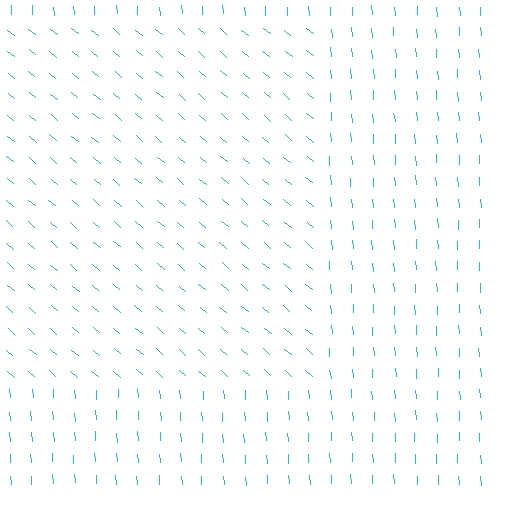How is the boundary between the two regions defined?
The boundary is defined purely by a change in line orientation (approximately 45 degrees difference). All lines are the same color and thickness.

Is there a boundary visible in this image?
Yes, there is a texture boundary formed by a change in line orientation.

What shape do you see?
I see a rectangle.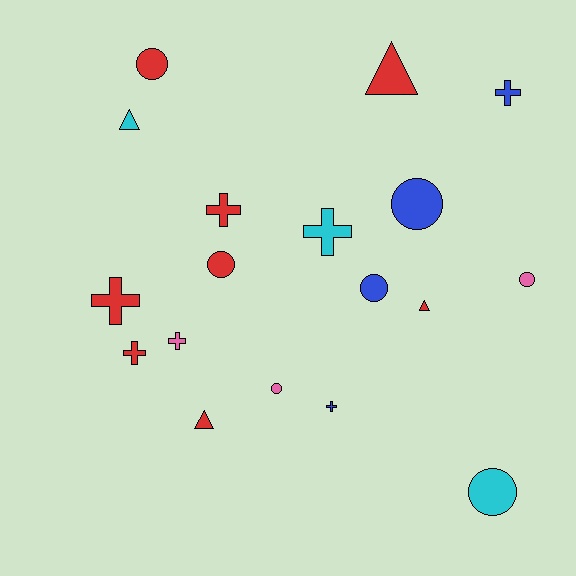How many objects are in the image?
There are 18 objects.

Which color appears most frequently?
Red, with 8 objects.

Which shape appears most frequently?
Circle, with 7 objects.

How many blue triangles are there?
There are no blue triangles.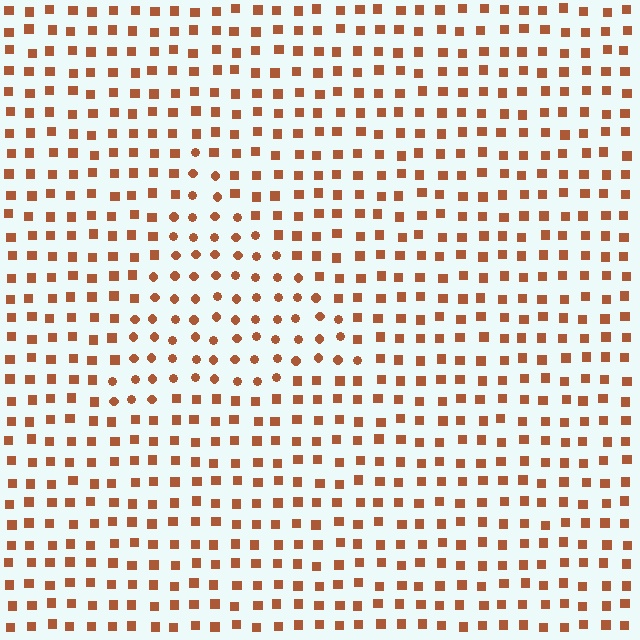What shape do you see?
I see a triangle.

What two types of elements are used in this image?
The image uses circles inside the triangle region and squares outside it.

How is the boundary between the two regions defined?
The boundary is defined by a change in element shape: circles inside vs. squares outside. All elements share the same color and spacing.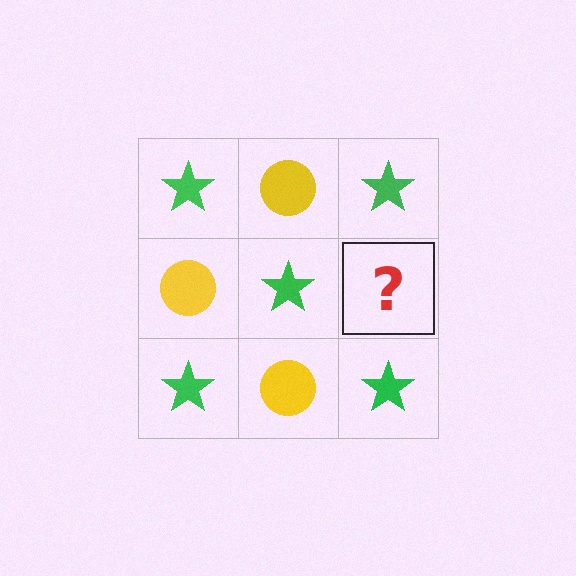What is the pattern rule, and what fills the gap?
The rule is that it alternates green star and yellow circle in a checkerboard pattern. The gap should be filled with a yellow circle.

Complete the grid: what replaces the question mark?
The question mark should be replaced with a yellow circle.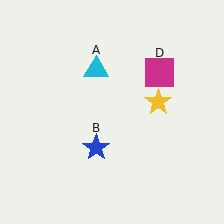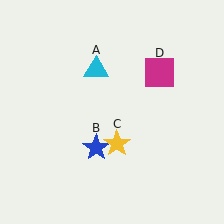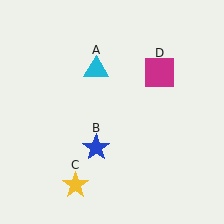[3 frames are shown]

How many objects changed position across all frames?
1 object changed position: yellow star (object C).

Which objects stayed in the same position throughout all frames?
Cyan triangle (object A) and blue star (object B) and magenta square (object D) remained stationary.